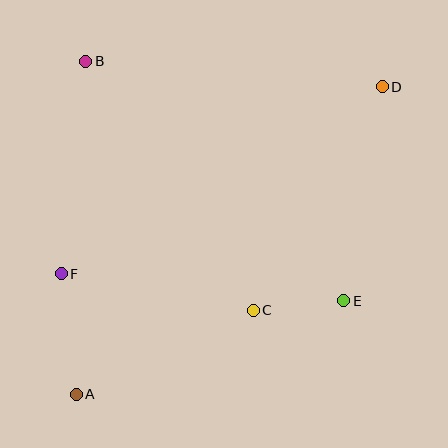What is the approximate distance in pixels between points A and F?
The distance between A and F is approximately 122 pixels.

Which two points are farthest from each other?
Points A and D are farthest from each other.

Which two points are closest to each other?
Points C and E are closest to each other.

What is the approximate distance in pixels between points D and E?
The distance between D and E is approximately 218 pixels.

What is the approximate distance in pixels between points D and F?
The distance between D and F is approximately 371 pixels.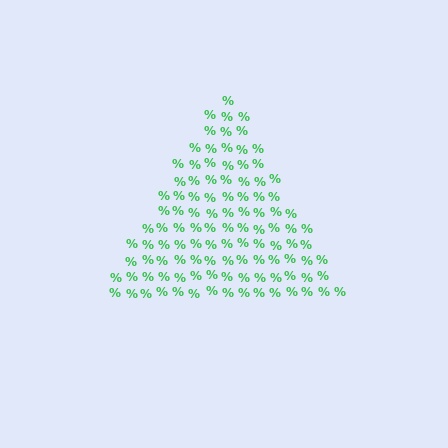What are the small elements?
The small elements are percent signs.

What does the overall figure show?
The overall figure shows a triangle.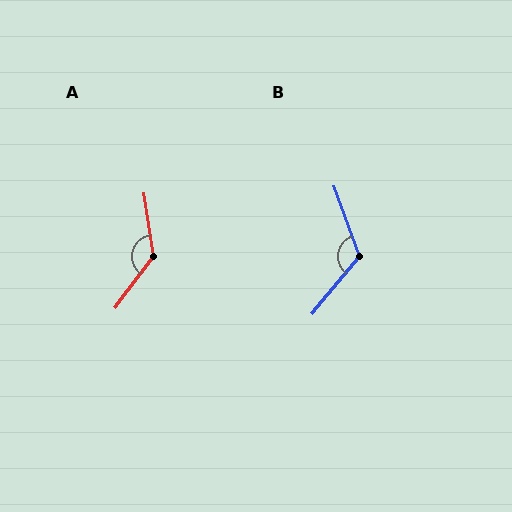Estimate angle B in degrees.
Approximately 121 degrees.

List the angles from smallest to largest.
B (121°), A (134°).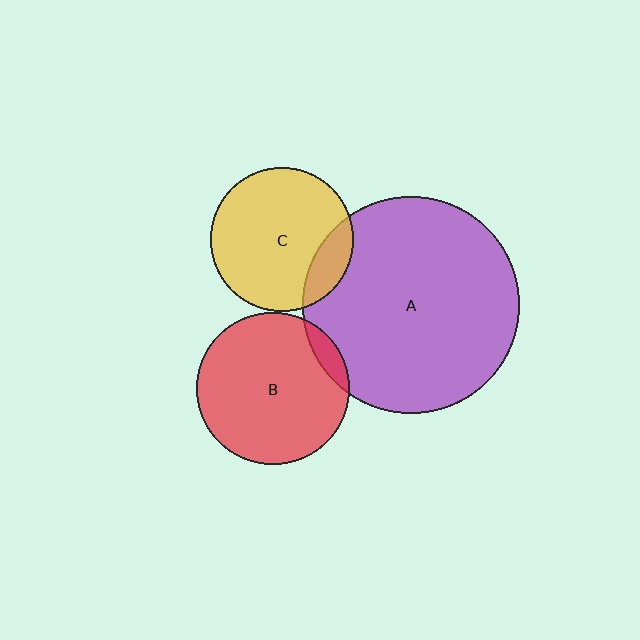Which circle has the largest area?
Circle A (purple).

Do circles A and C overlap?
Yes.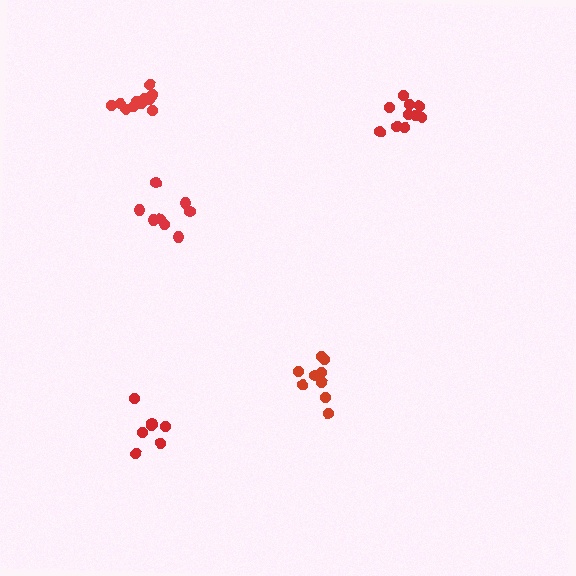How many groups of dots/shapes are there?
There are 5 groups.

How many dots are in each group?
Group 1: 8 dots, Group 2: 7 dots, Group 3: 9 dots, Group 4: 10 dots, Group 5: 12 dots (46 total).